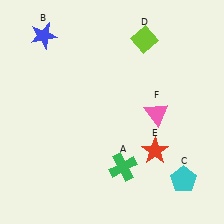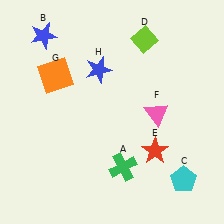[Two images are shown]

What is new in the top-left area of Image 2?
A blue star (H) was added in the top-left area of Image 2.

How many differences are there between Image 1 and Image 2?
There are 2 differences between the two images.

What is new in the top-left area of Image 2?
An orange square (G) was added in the top-left area of Image 2.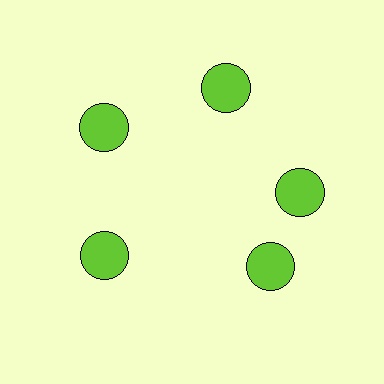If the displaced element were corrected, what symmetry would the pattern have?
It would have 5-fold rotational symmetry — the pattern would map onto itself every 72 degrees.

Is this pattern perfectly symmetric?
No. The 5 lime circles are arranged in a ring, but one element near the 5 o'clock position is rotated out of alignment along the ring, breaking the 5-fold rotational symmetry.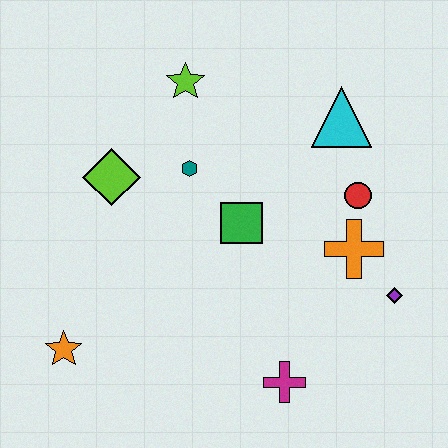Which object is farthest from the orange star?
The cyan triangle is farthest from the orange star.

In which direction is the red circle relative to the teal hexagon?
The red circle is to the right of the teal hexagon.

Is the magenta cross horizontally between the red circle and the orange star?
Yes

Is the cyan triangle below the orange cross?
No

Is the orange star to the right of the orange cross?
No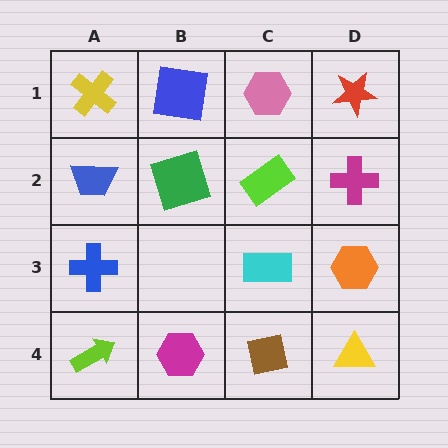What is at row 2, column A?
A blue trapezoid.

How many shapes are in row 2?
4 shapes.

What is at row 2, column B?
A green square.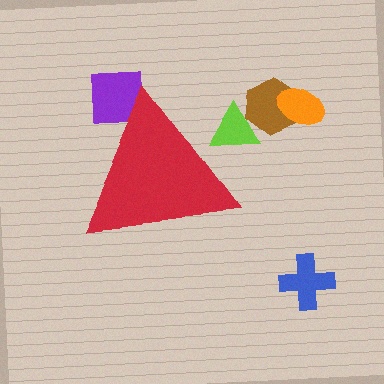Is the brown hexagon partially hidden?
No, the brown hexagon is fully visible.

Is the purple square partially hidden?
Yes, the purple square is partially hidden behind the red triangle.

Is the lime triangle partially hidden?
Yes, the lime triangle is partially hidden behind the red triangle.